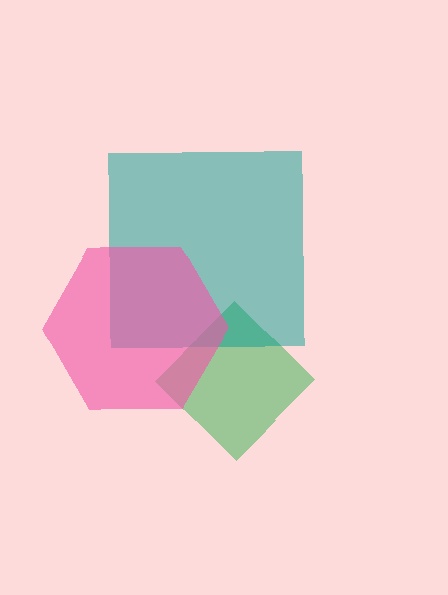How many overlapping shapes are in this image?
There are 3 overlapping shapes in the image.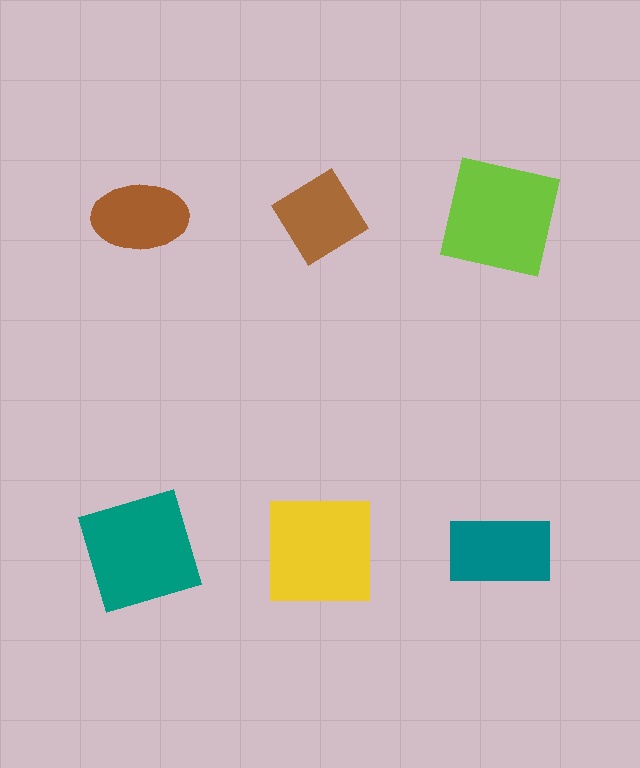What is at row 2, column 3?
A teal rectangle.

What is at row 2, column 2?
A yellow square.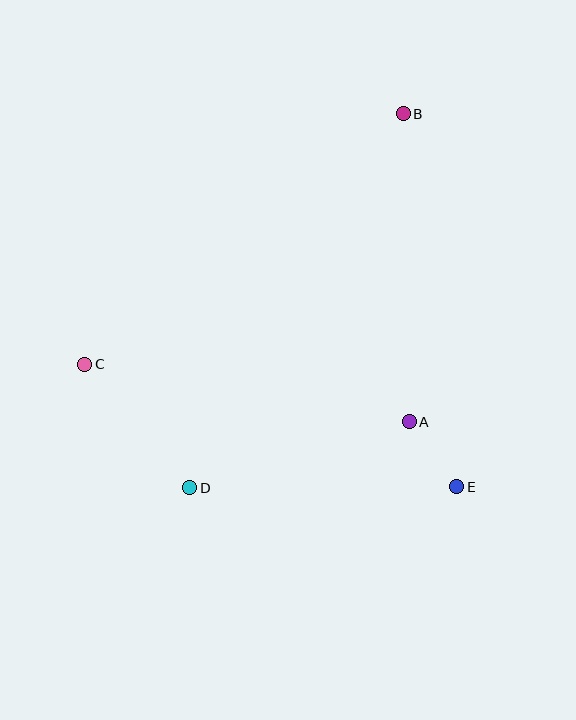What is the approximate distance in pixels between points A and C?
The distance between A and C is approximately 330 pixels.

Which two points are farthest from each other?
Points B and D are farthest from each other.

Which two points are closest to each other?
Points A and E are closest to each other.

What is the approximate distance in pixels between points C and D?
The distance between C and D is approximately 162 pixels.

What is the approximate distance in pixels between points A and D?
The distance between A and D is approximately 230 pixels.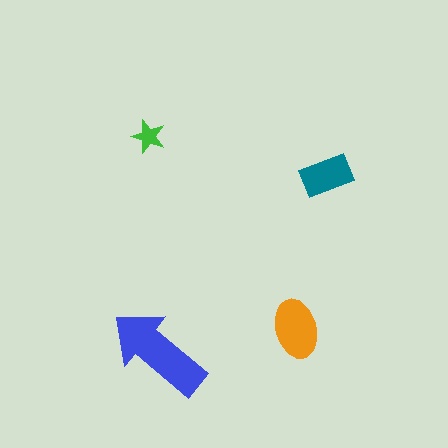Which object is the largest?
The blue arrow.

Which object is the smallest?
The green star.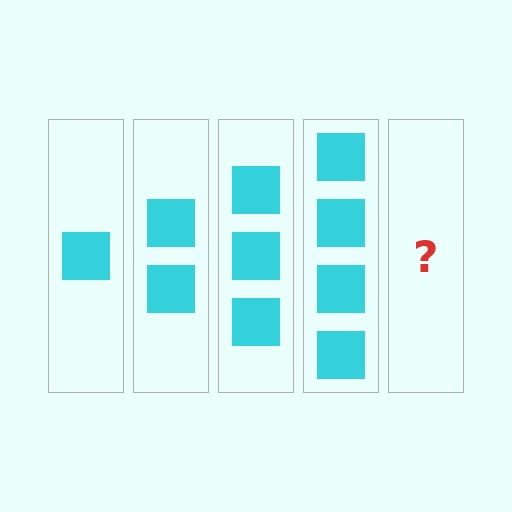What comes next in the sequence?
The next element should be 5 squares.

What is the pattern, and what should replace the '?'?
The pattern is that each step adds one more square. The '?' should be 5 squares.